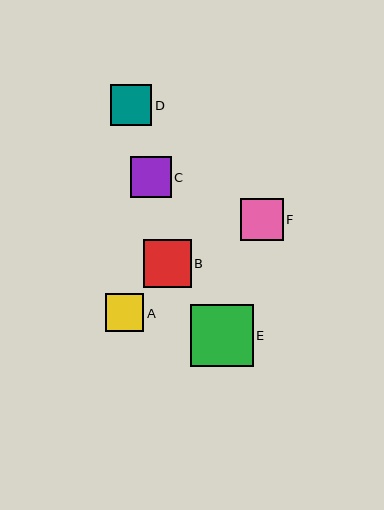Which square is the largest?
Square E is the largest with a size of approximately 62 pixels.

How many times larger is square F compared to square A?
Square F is approximately 1.1 times the size of square A.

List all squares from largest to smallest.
From largest to smallest: E, B, F, D, C, A.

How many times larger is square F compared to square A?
Square F is approximately 1.1 times the size of square A.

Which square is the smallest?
Square A is the smallest with a size of approximately 38 pixels.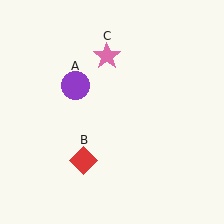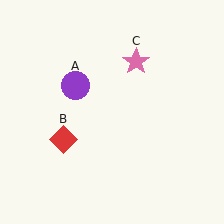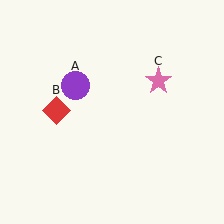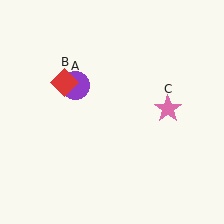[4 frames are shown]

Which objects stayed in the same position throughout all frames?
Purple circle (object A) remained stationary.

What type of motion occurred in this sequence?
The red diamond (object B), pink star (object C) rotated clockwise around the center of the scene.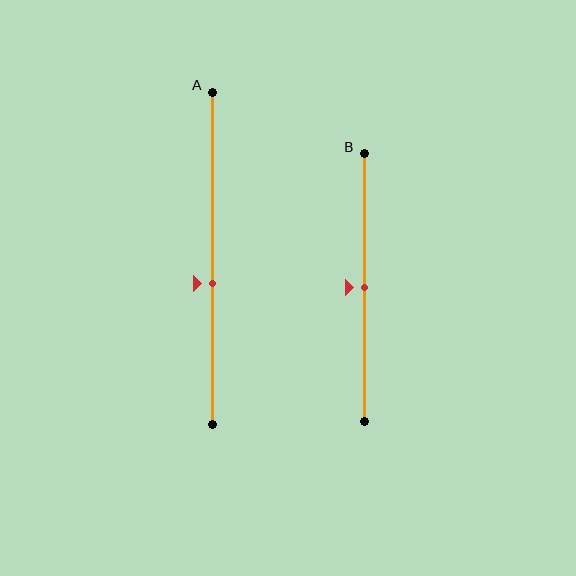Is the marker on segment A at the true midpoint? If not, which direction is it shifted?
No, the marker on segment A is shifted downward by about 8% of the segment length.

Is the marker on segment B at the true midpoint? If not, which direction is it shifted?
Yes, the marker on segment B is at the true midpoint.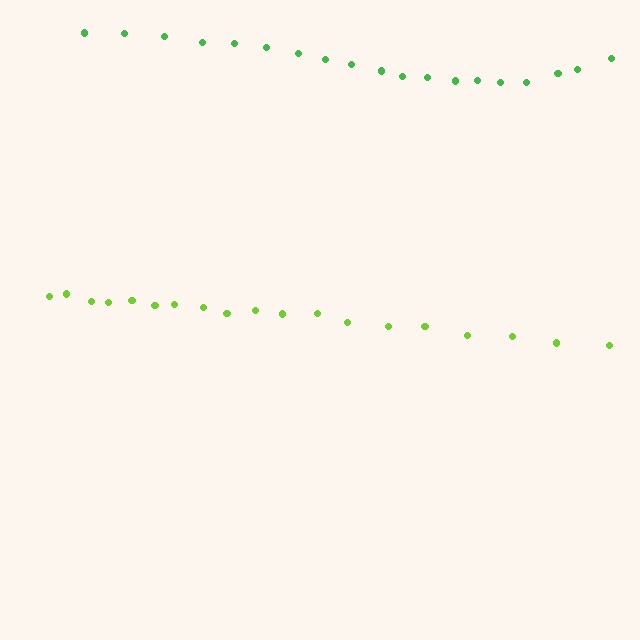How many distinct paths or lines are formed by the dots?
There are 2 distinct paths.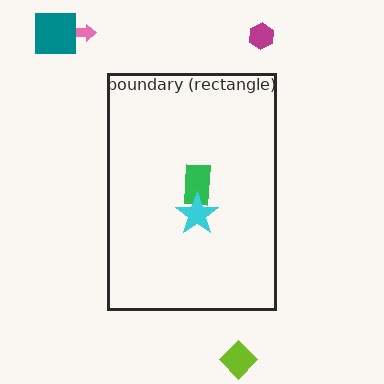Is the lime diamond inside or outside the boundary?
Outside.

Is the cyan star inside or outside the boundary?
Inside.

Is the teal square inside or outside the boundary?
Outside.